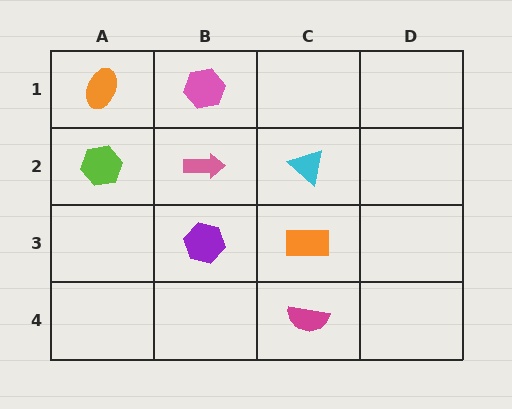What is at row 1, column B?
A pink hexagon.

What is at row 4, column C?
A magenta semicircle.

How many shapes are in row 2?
3 shapes.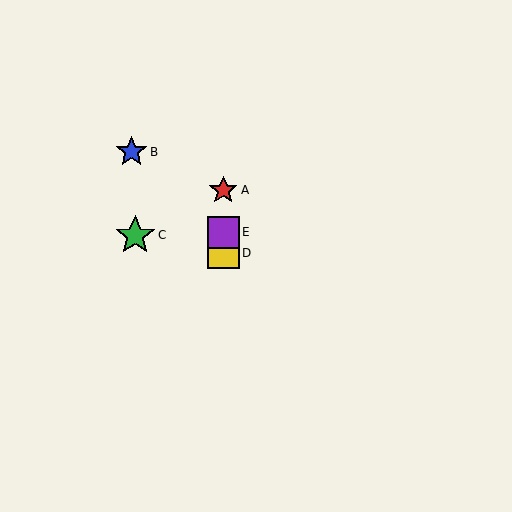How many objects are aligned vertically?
3 objects (A, D, E) are aligned vertically.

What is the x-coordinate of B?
Object B is at x≈132.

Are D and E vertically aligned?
Yes, both are at x≈223.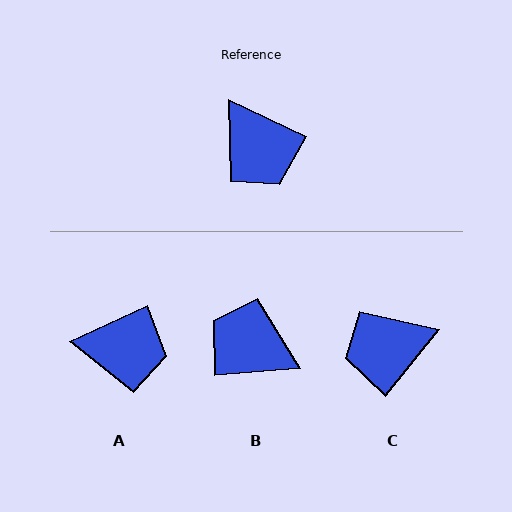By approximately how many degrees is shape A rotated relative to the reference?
Approximately 50 degrees counter-clockwise.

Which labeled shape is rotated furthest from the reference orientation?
B, about 150 degrees away.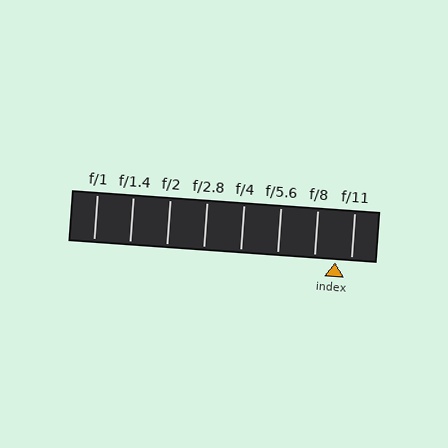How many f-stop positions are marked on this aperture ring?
There are 8 f-stop positions marked.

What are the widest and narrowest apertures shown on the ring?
The widest aperture shown is f/1 and the narrowest is f/11.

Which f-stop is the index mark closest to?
The index mark is closest to f/11.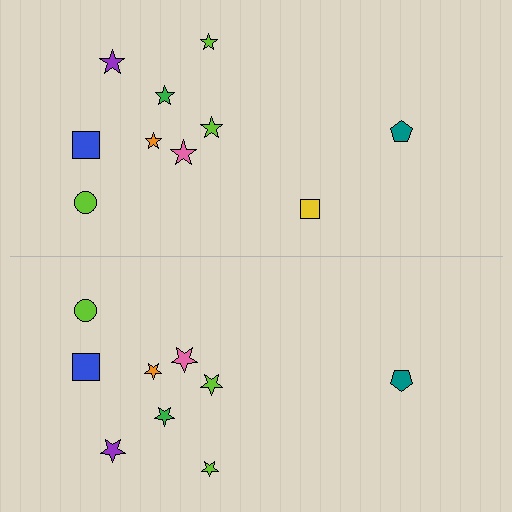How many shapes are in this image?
There are 19 shapes in this image.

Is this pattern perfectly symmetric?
No, the pattern is not perfectly symmetric. A yellow square is missing from the bottom side.